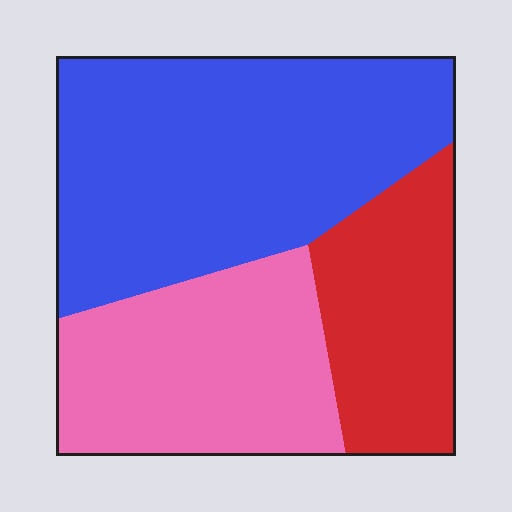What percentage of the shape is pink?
Pink takes up about one third (1/3) of the shape.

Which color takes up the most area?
Blue, at roughly 50%.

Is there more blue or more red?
Blue.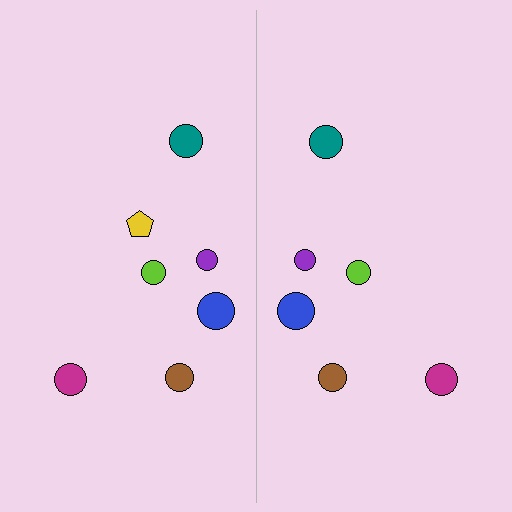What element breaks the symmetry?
A yellow pentagon is missing from the right side.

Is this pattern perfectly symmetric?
No, the pattern is not perfectly symmetric. A yellow pentagon is missing from the right side.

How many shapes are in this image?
There are 13 shapes in this image.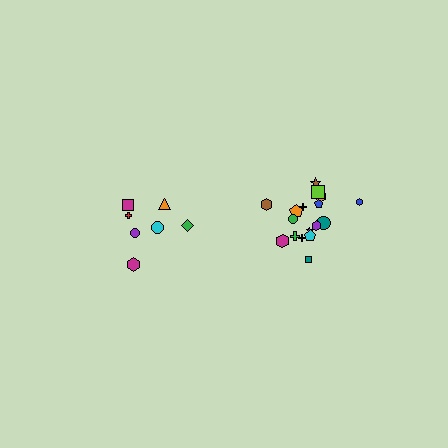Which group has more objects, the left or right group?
The right group.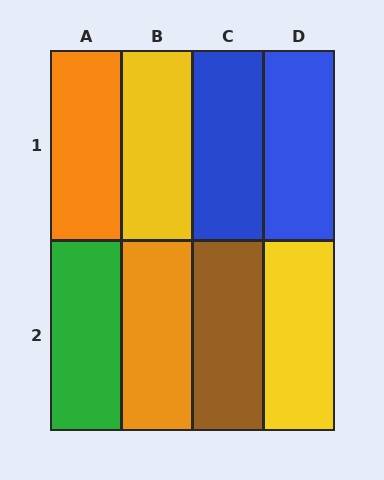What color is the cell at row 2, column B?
Orange.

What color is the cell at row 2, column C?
Brown.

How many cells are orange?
2 cells are orange.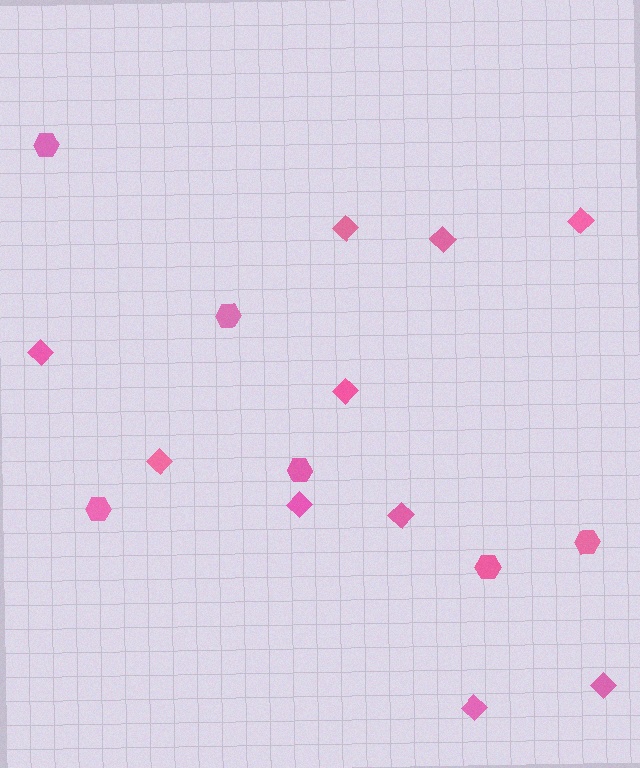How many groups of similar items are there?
There are 2 groups: one group of diamonds (10) and one group of hexagons (6).